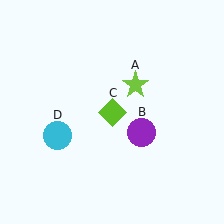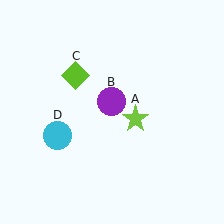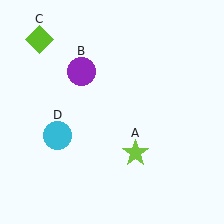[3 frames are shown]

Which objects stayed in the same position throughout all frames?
Cyan circle (object D) remained stationary.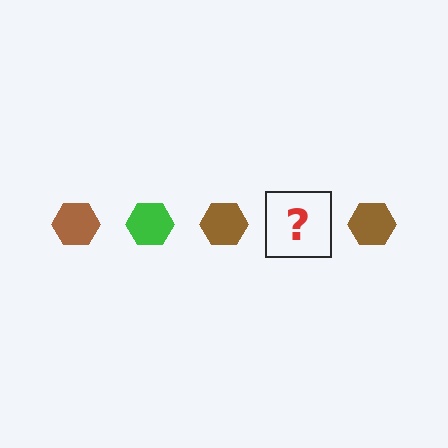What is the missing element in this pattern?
The missing element is a green hexagon.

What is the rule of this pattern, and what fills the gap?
The rule is that the pattern cycles through brown, green hexagons. The gap should be filled with a green hexagon.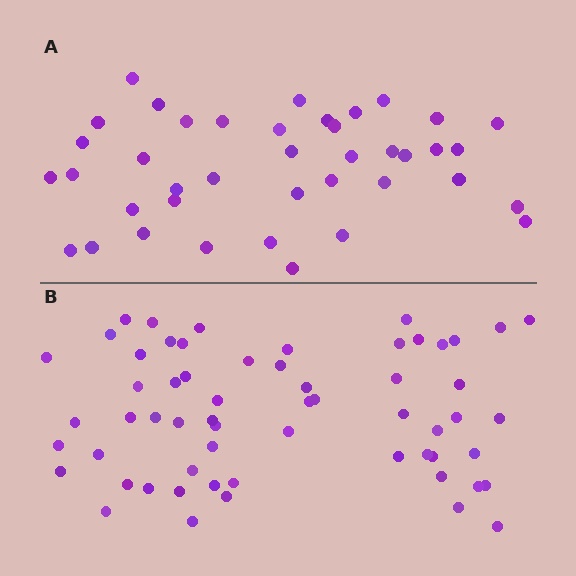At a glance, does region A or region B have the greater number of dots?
Region B (the bottom region) has more dots.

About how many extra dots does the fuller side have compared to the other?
Region B has approximately 20 more dots than region A.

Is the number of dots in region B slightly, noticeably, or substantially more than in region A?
Region B has substantially more. The ratio is roughly 1.5 to 1.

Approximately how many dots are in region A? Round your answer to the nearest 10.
About 40 dots.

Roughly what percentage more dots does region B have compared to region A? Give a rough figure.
About 50% more.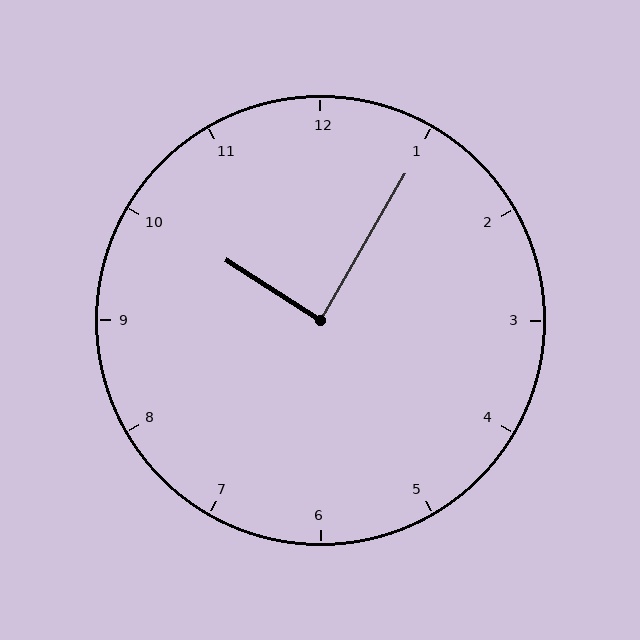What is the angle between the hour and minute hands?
Approximately 88 degrees.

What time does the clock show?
10:05.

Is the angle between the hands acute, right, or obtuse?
It is right.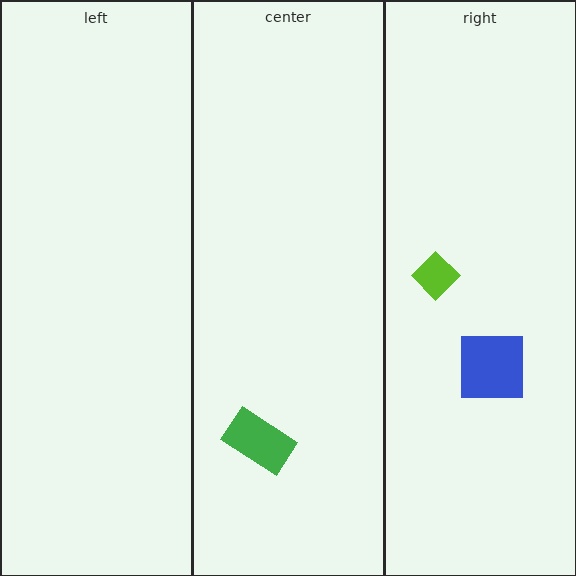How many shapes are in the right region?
2.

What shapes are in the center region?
The green rectangle.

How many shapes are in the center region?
1.